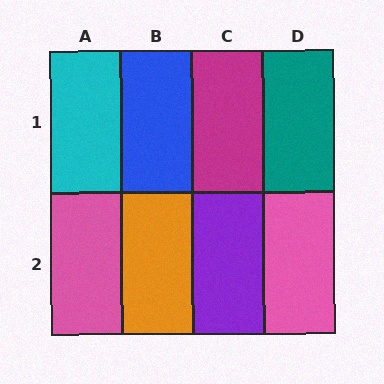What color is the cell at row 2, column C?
Purple.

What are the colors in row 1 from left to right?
Cyan, blue, magenta, teal.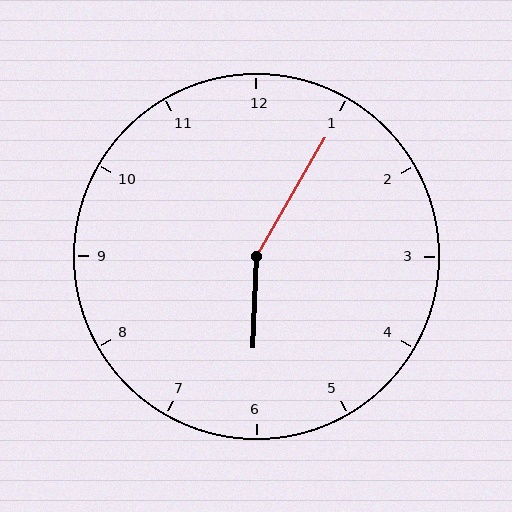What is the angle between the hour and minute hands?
Approximately 152 degrees.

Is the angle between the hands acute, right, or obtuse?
It is obtuse.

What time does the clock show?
6:05.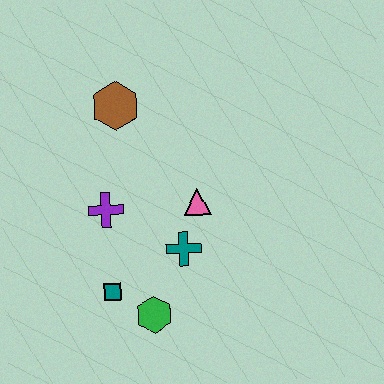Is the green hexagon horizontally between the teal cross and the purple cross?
Yes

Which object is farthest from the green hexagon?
The brown hexagon is farthest from the green hexagon.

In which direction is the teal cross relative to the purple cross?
The teal cross is to the right of the purple cross.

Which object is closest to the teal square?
The green hexagon is closest to the teal square.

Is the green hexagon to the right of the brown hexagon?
Yes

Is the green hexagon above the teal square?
No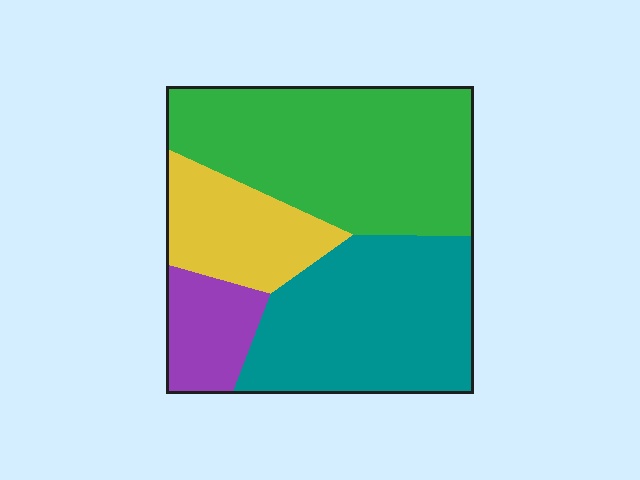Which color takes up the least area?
Purple, at roughly 10%.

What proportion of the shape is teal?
Teal covers 34% of the shape.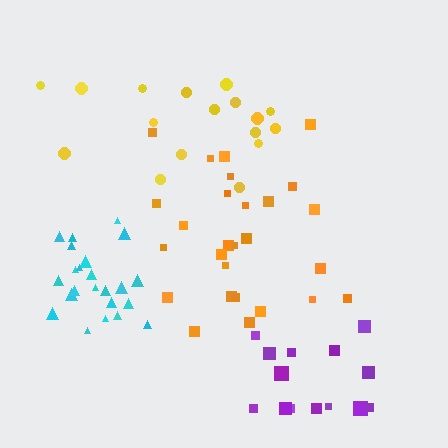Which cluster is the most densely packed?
Cyan.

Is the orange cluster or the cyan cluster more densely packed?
Cyan.